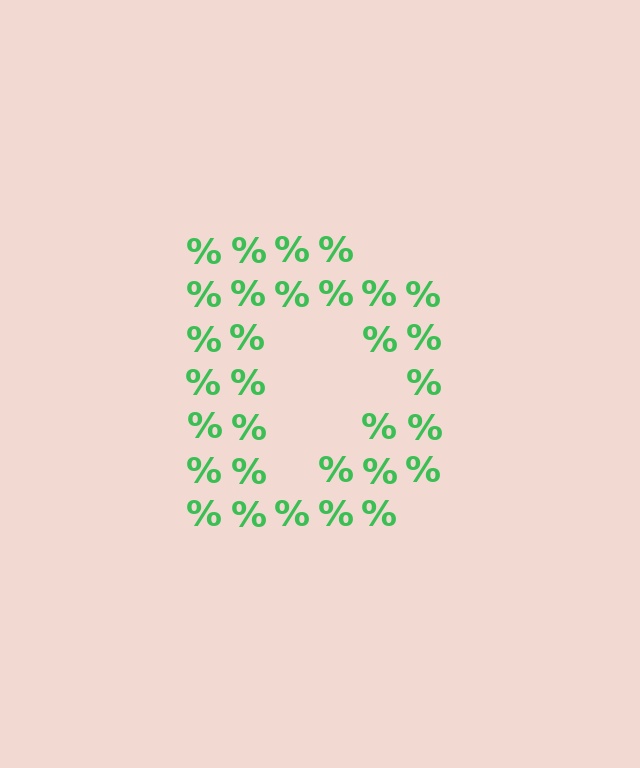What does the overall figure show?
The overall figure shows the letter D.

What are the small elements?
The small elements are percent signs.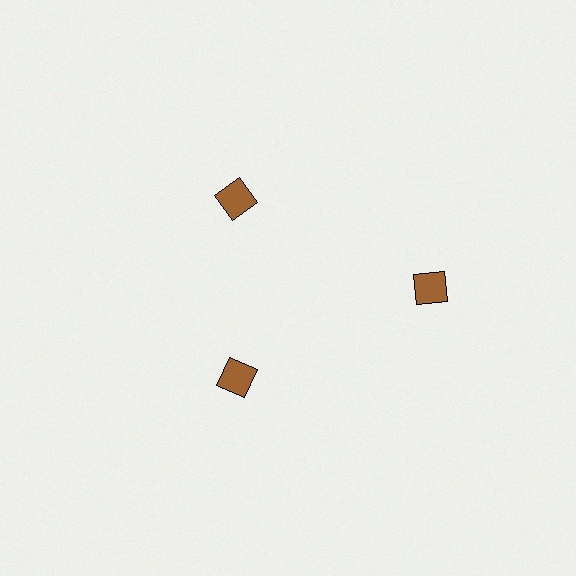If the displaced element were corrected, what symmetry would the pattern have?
It would have 3-fold rotational symmetry — the pattern would map onto itself every 120 degrees.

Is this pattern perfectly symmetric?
No. The 3 brown diamonds are arranged in a ring, but one element near the 3 o'clock position is pushed outward from the center, breaking the 3-fold rotational symmetry.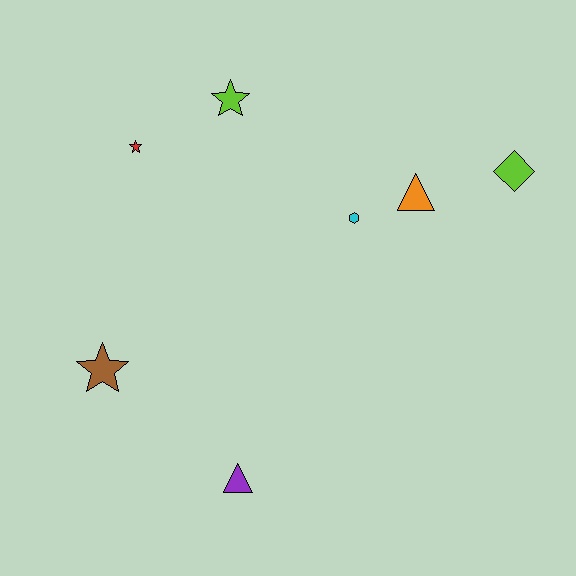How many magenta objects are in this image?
There are no magenta objects.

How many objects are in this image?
There are 7 objects.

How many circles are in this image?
There are no circles.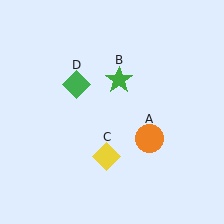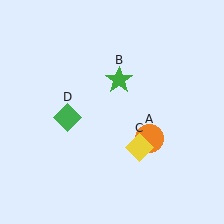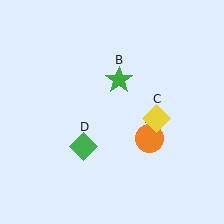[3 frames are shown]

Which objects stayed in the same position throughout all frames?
Orange circle (object A) and green star (object B) remained stationary.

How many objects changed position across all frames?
2 objects changed position: yellow diamond (object C), green diamond (object D).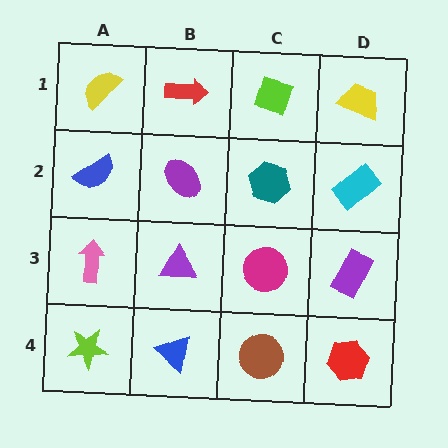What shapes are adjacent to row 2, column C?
A lime diamond (row 1, column C), a magenta circle (row 3, column C), a purple ellipse (row 2, column B), a cyan rectangle (row 2, column D).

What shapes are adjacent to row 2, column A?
A yellow semicircle (row 1, column A), a pink arrow (row 3, column A), a purple ellipse (row 2, column B).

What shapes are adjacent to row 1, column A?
A blue semicircle (row 2, column A), a red arrow (row 1, column B).